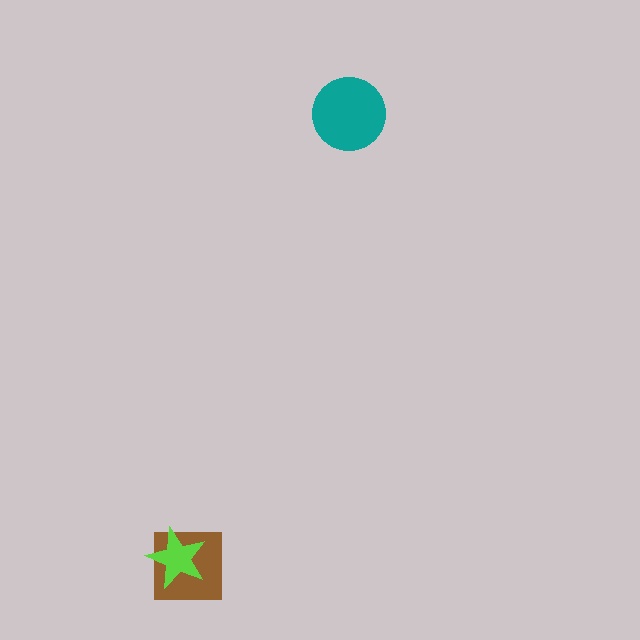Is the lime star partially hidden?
No, no other shape covers it.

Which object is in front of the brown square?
The lime star is in front of the brown square.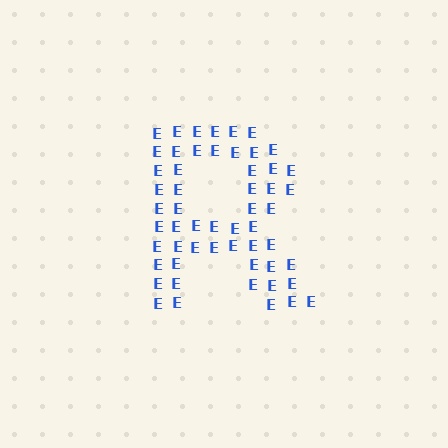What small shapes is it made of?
It is made of small letter E's.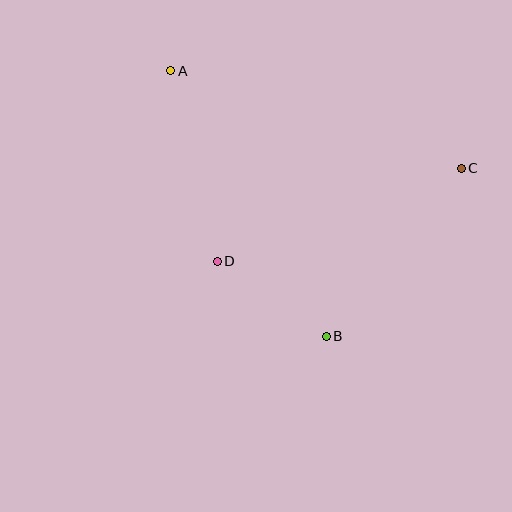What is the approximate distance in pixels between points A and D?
The distance between A and D is approximately 196 pixels.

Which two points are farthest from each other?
Points A and B are farthest from each other.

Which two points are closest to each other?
Points B and D are closest to each other.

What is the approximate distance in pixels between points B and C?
The distance between B and C is approximately 215 pixels.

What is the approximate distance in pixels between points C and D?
The distance between C and D is approximately 261 pixels.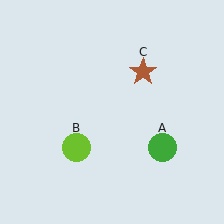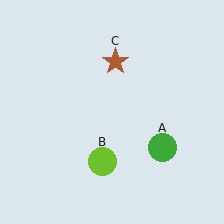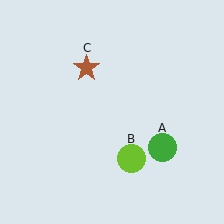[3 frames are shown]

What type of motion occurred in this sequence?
The lime circle (object B), brown star (object C) rotated counterclockwise around the center of the scene.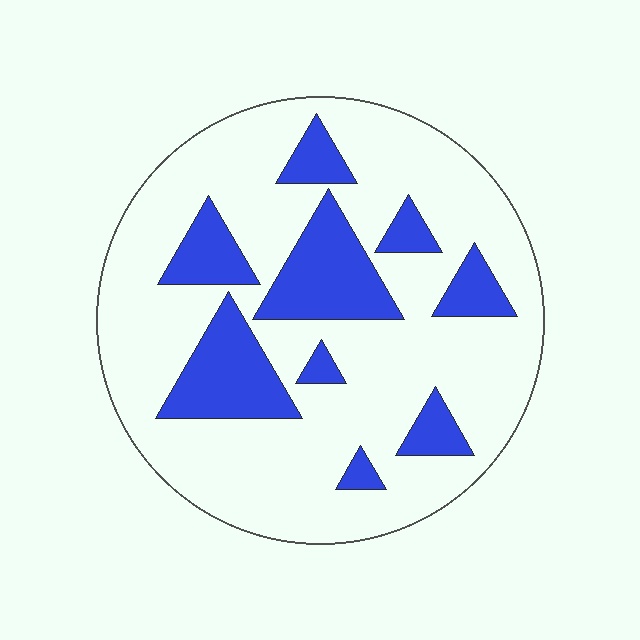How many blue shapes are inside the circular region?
9.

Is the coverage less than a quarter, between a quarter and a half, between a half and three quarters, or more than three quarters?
Less than a quarter.